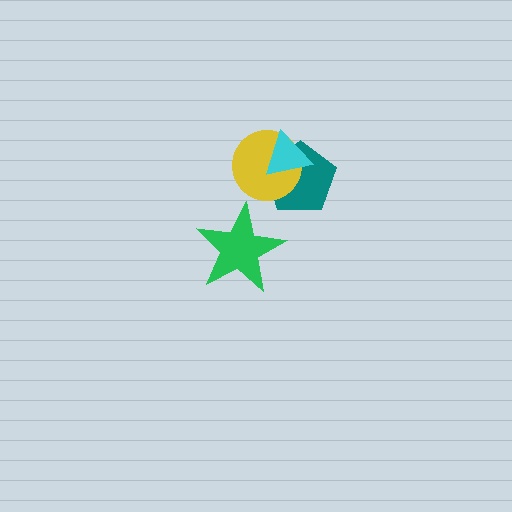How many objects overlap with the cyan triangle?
2 objects overlap with the cyan triangle.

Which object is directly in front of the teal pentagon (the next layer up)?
The yellow circle is directly in front of the teal pentagon.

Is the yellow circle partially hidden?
Yes, it is partially covered by another shape.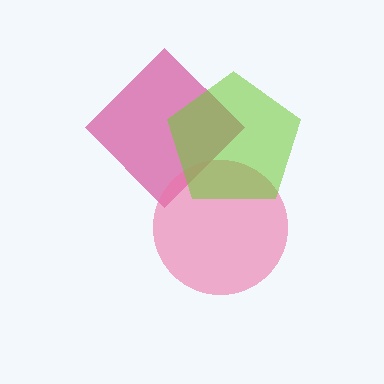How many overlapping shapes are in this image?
There are 3 overlapping shapes in the image.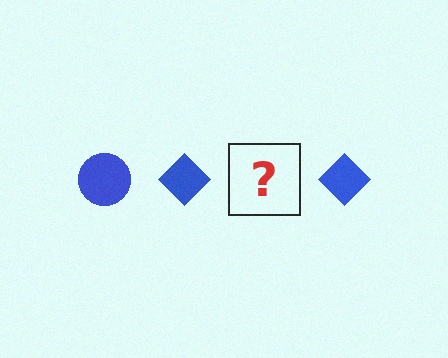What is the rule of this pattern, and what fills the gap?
The rule is that the pattern cycles through circle, diamond shapes in blue. The gap should be filled with a blue circle.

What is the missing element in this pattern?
The missing element is a blue circle.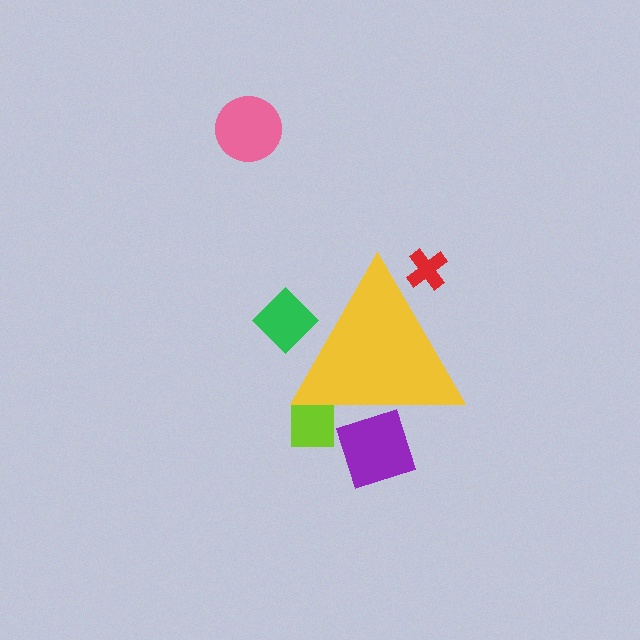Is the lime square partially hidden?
Yes, the lime square is partially hidden behind the yellow triangle.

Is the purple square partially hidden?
Yes, the purple square is partially hidden behind the yellow triangle.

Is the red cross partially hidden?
Yes, the red cross is partially hidden behind the yellow triangle.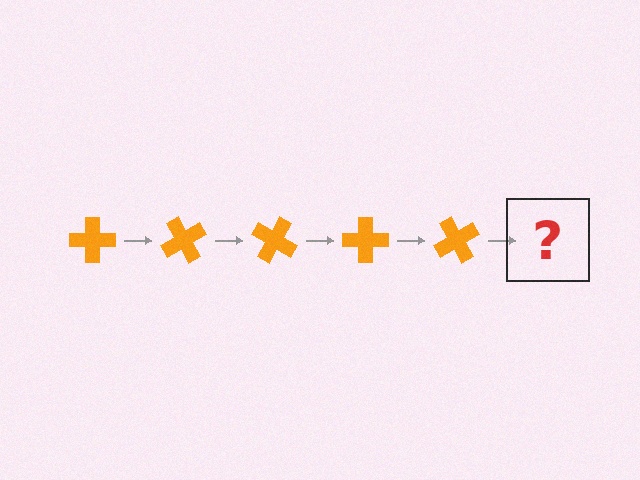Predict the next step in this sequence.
The next step is an orange cross rotated 300 degrees.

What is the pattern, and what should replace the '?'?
The pattern is that the cross rotates 60 degrees each step. The '?' should be an orange cross rotated 300 degrees.